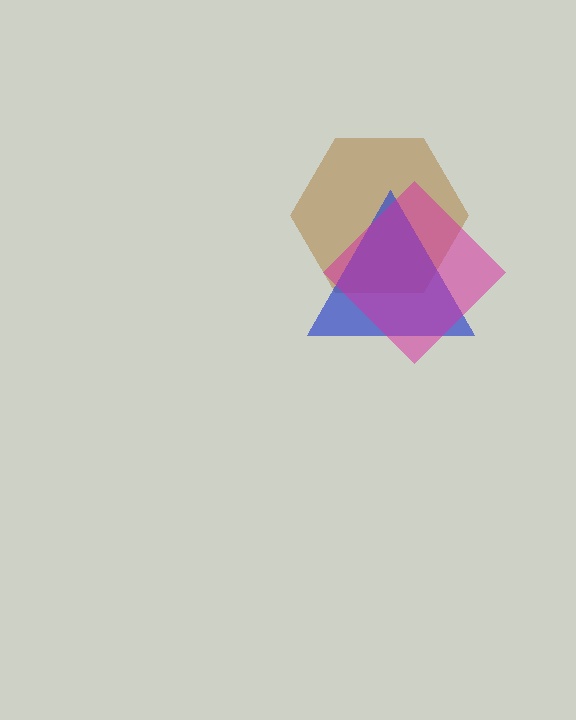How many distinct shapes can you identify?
There are 3 distinct shapes: a brown hexagon, a blue triangle, a magenta diamond.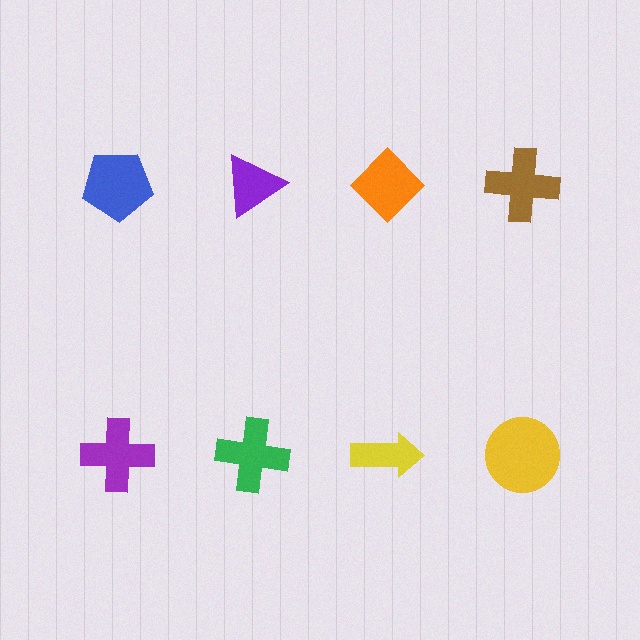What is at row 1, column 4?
A brown cross.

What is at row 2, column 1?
A purple cross.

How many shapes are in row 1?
4 shapes.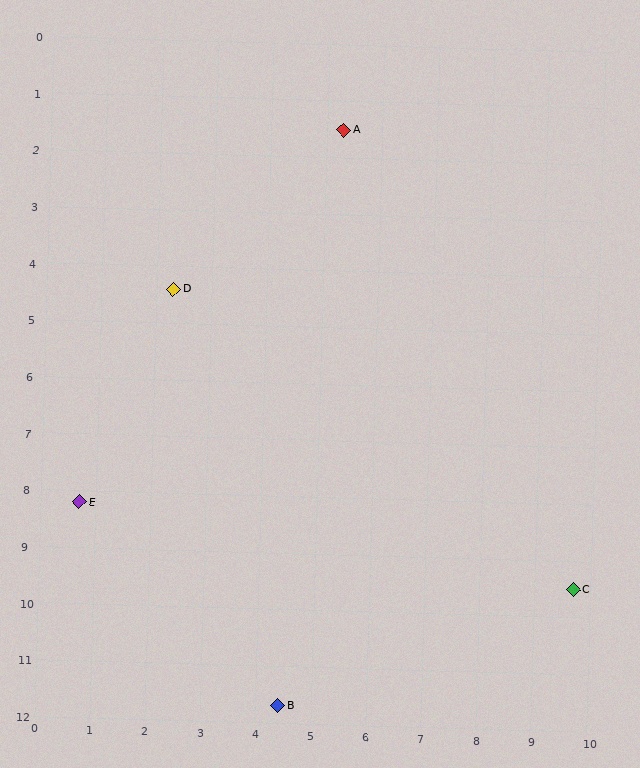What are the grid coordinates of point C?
Point C is at approximately (9.7, 9.5).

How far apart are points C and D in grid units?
Points C and D are about 9.0 grid units apart.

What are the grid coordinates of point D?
Point D is at approximately (2.3, 4.4).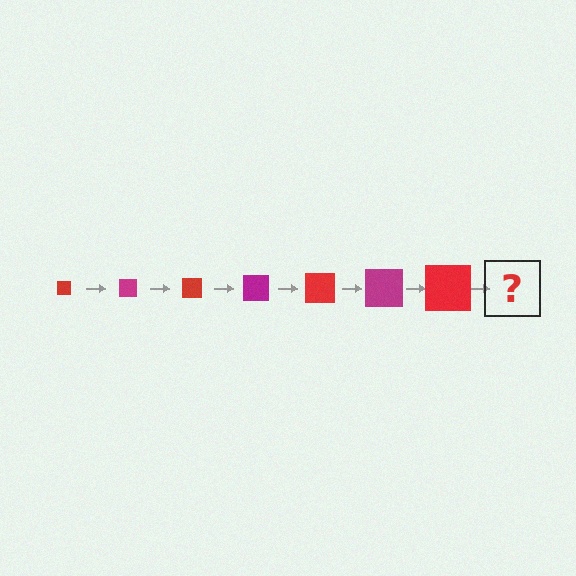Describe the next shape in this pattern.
It should be a magenta square, larger than the previous one.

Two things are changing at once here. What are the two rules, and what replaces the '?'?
The two rules are that the square grows larger each step and the color cycles through red and magenta. The '?' should be a magenta square, larger than the previous one.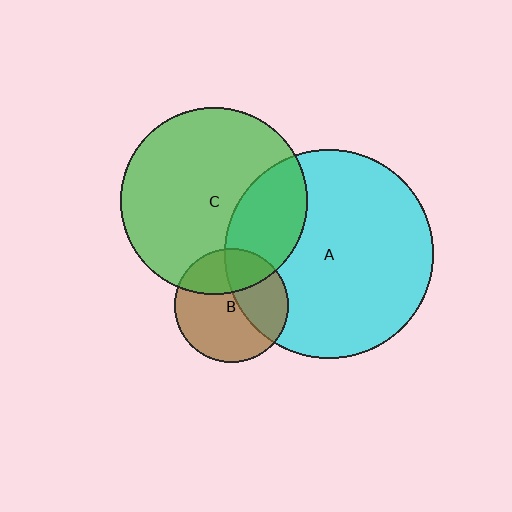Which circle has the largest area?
Circle A (cyan).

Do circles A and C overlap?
Yes.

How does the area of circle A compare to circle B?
Approximately 3.4 times.